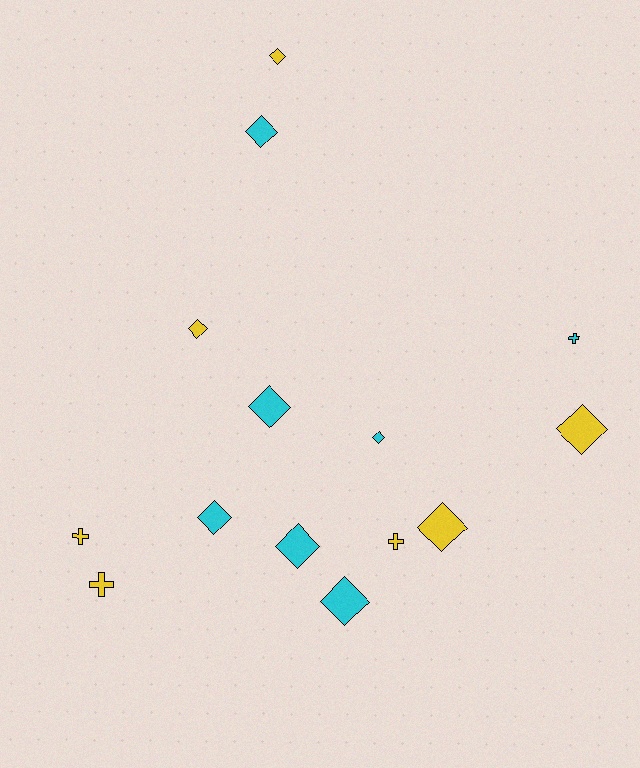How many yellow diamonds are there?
There are 4 yellow diamonds.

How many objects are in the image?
There are 14 objects.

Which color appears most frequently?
Yellow, with 7 objects.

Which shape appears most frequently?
Diamond, with 10 objects.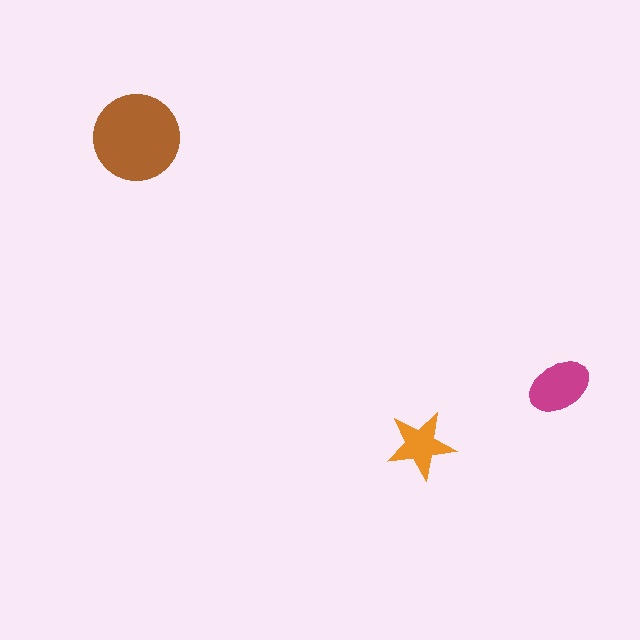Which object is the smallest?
The orange star.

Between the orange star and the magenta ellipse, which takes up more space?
The magenta ellipse.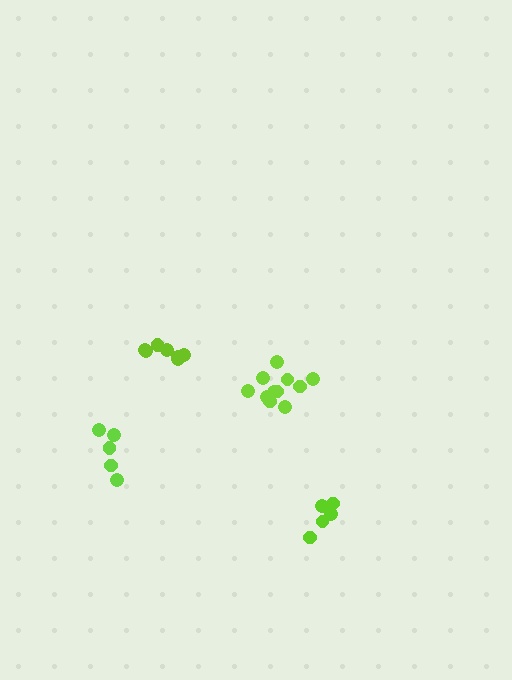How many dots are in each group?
Group 1: 11 dots, Group 2: 5 dots, Group 3: 5 dots, Group 4: 7 dots (28 total).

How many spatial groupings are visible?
There are 4 spatial groupings.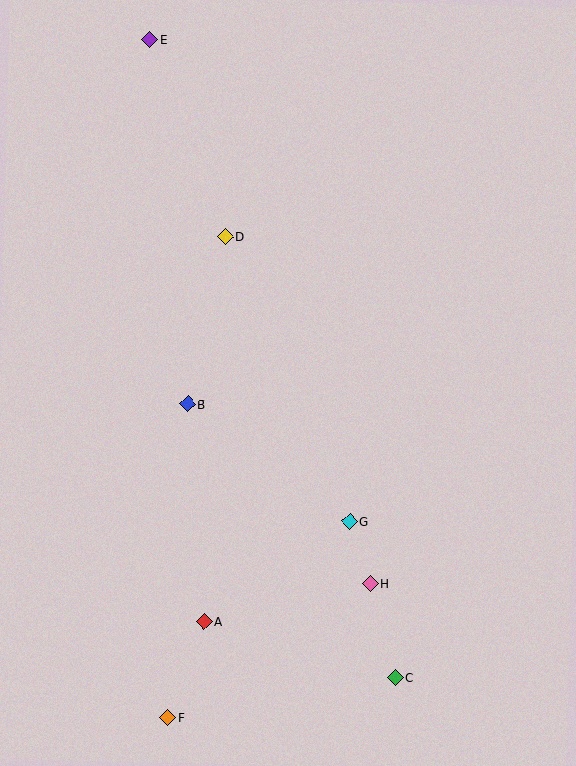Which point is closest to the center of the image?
Point B at (188, 404) is closest to the center.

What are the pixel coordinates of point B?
Point B is at (188, 404).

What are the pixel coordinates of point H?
Point H is at (370, 583).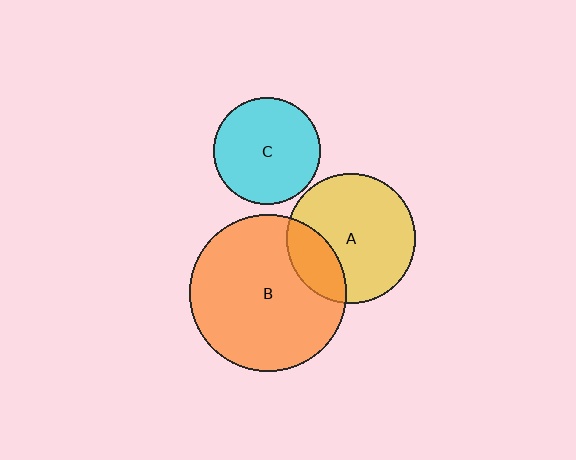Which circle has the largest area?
Circle B (orange).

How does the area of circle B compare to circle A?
Approximately 1.5 times.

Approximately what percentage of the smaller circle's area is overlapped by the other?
Approximately 25%.